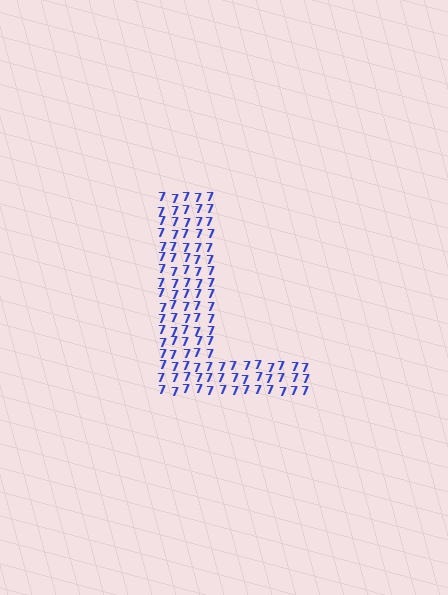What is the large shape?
The large shape is the letter L.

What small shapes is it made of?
It is made of small digit 7's.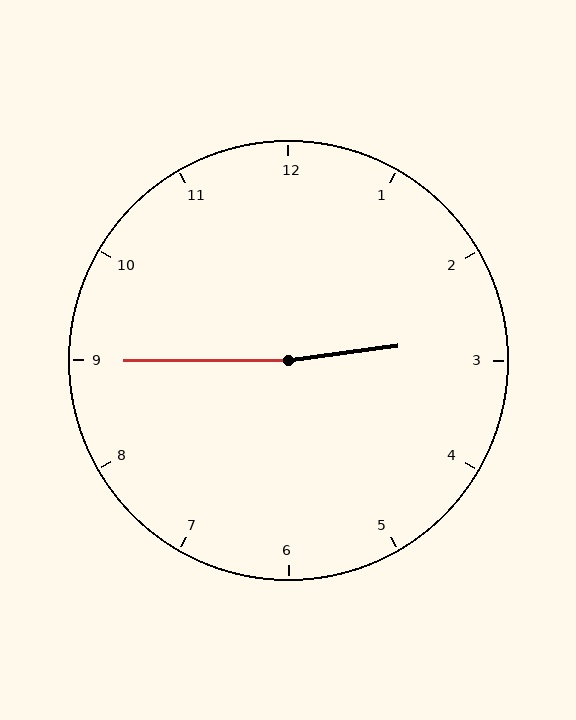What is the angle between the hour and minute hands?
Approximately 172 degrees.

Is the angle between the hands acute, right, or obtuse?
It is obtuse.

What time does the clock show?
2:45.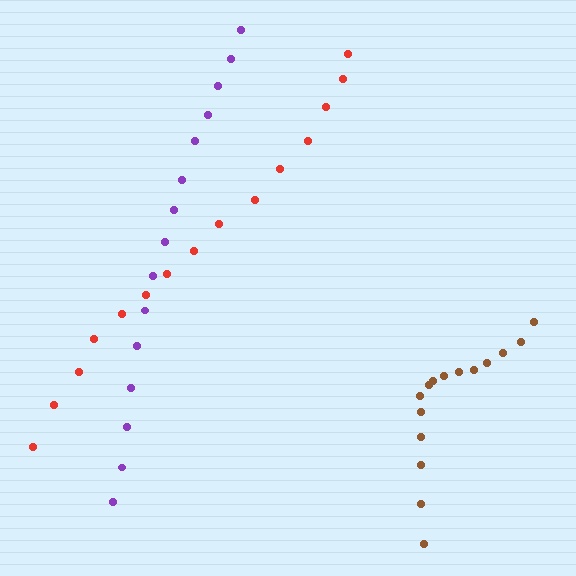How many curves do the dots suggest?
There are 3 distinct paths.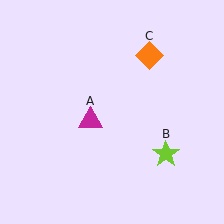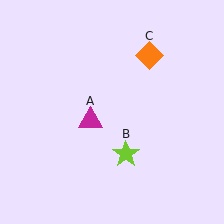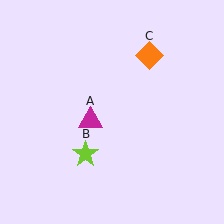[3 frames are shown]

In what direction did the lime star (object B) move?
The lime star (object B) moved left.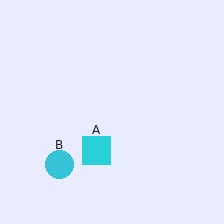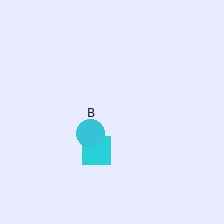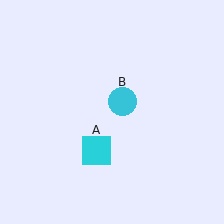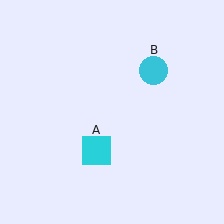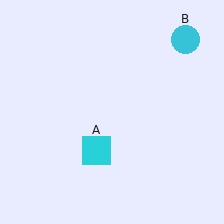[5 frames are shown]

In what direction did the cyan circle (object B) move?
The cyan circle (object B) moved up and to the right.